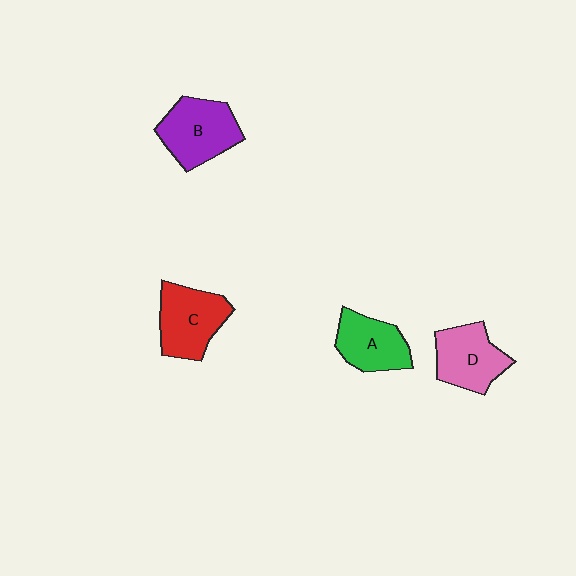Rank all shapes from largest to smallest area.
From largest to smallest: B (purple), C (red), D (pink), A (green).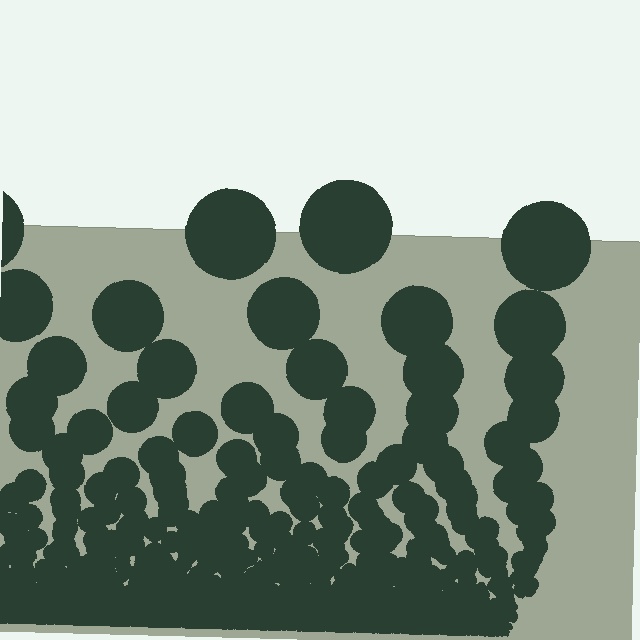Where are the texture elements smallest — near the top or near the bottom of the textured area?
Near the bottom.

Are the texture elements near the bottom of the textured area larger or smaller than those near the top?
Smaller. The gradient is inverted — elements near the bottom are smaller and denser.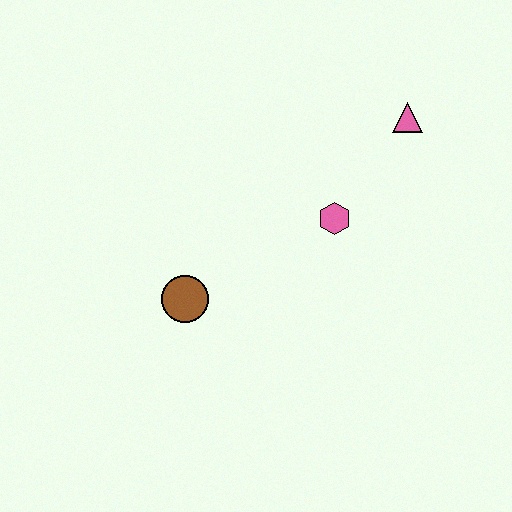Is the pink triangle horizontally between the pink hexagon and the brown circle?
No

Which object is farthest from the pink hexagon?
The brown circle is farthest from the pink hexagon.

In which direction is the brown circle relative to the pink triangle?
The brown circle is to the left of the pink triangle.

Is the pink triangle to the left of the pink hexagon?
No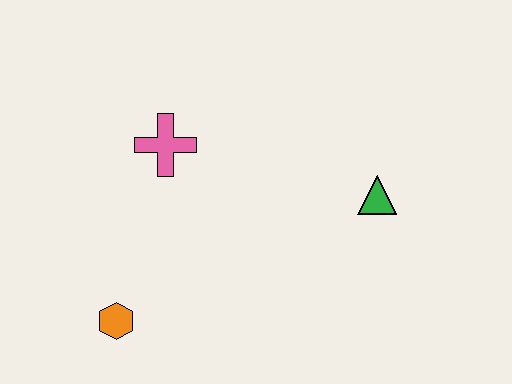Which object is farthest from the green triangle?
The orange hexagon is farthest from the green triangle.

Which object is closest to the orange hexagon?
The pink cross is closest to the orange hexagon.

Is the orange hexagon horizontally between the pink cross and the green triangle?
No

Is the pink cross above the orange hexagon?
Yes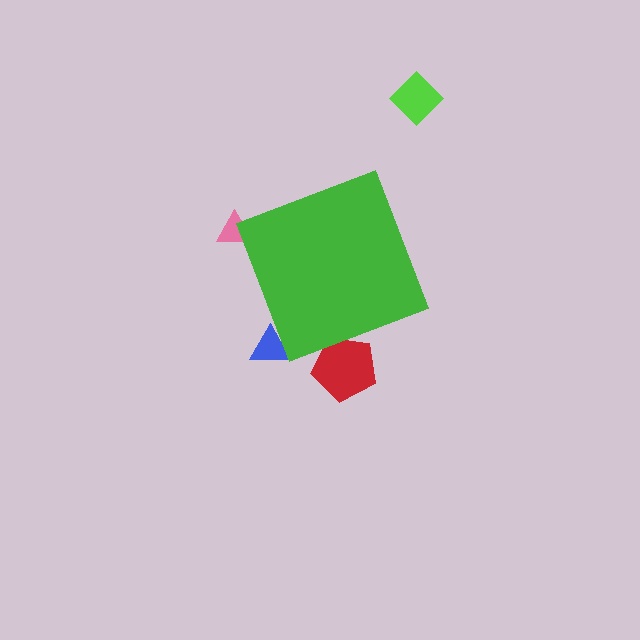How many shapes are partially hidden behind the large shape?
3 shapes are partially hidden.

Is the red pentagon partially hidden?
Yes, the red pentagon is partially hidden behind the green diamond.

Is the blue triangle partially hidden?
Yes, the blue triangle is partially hidden behind the green diamond.